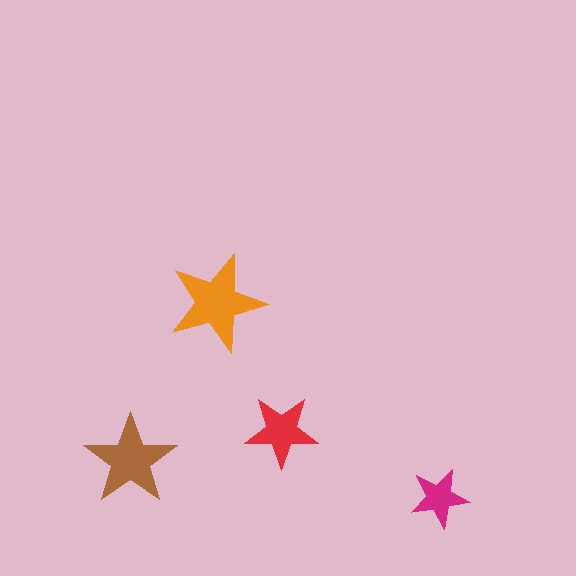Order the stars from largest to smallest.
the orange one, the brown one, the red one, the magenta one.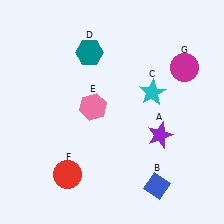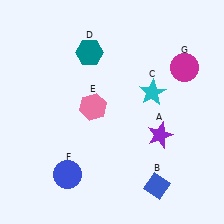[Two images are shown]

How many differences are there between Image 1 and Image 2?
There is 1 difference between the two images.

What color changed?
The circle (F) changed from red in Image 1 to blue in Image 2.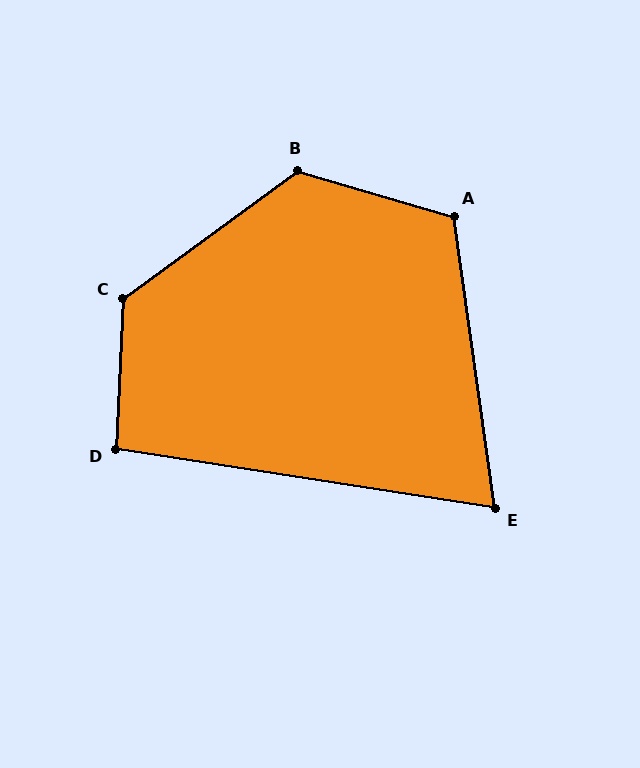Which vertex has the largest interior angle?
C, at approximately 129 degrees.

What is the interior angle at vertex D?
Approximately 96 degrees (obtuse).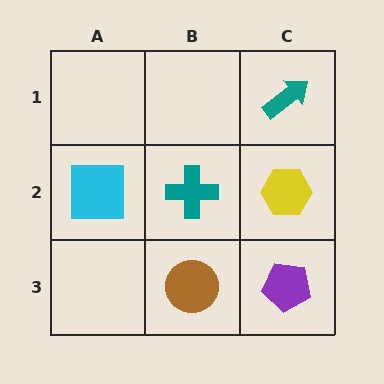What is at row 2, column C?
A yellow hexagon.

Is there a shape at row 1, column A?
No, that cell is empty.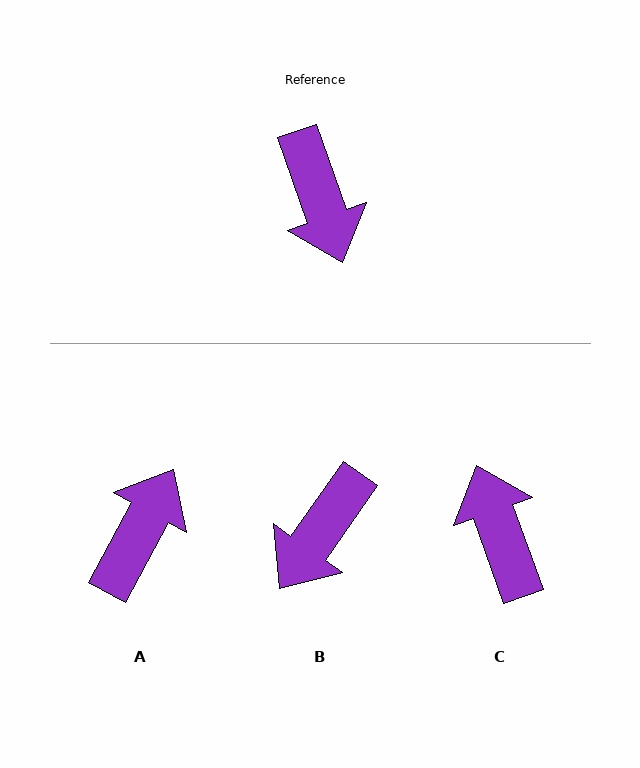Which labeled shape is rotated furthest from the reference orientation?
C, about 180 degrees away.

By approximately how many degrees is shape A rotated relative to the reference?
Approximately 133 degrees counter-clockwise.